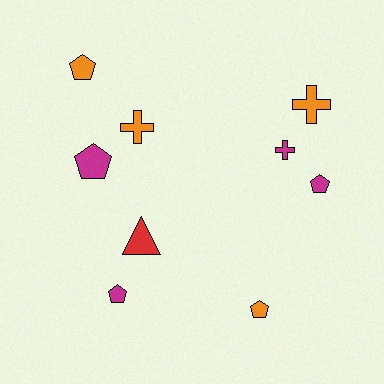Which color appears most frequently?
Magenta, with 4 objects.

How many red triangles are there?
There is 1 red triangle.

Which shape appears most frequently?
Pentagon, with 5 objects.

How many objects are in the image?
There are 9 objects.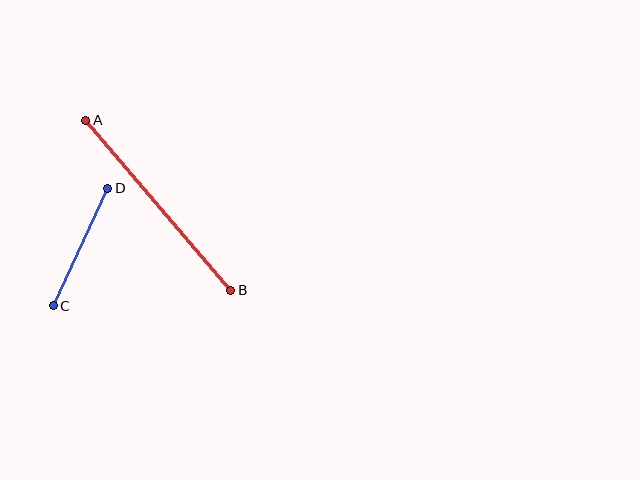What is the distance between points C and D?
The distance is approximately 130 pixels.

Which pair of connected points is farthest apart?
Points A and B are farthest apart.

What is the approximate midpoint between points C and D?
The midpoint is at approximately (81, 247) pixels.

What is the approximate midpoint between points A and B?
The midpoint is at approximately (158, 205) pixels.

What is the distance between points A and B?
The distance is approximately 224 pixels.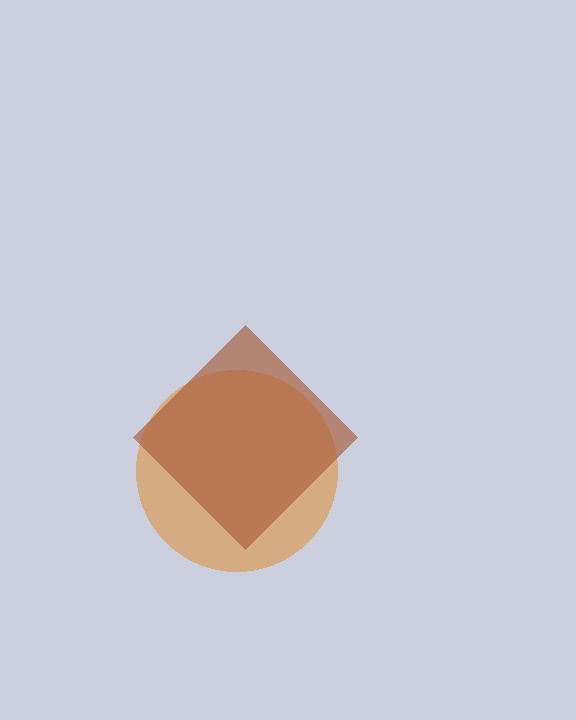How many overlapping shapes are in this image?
There are 2 overlapping shapes in the image.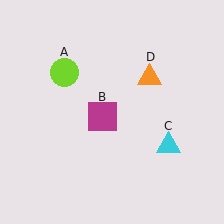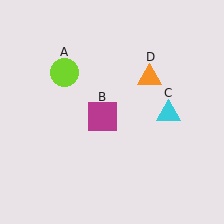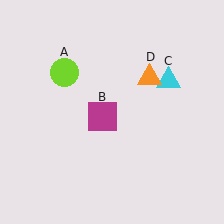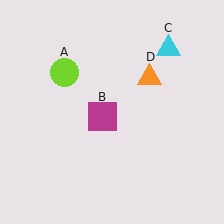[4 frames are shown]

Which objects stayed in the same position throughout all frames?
Lime circle (object A) and magenta square (object B) and orange triangle (object D) remained stationary.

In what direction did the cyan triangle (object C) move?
The cyan triangle (object C) moved up.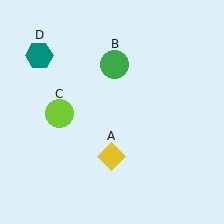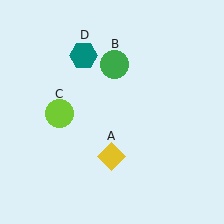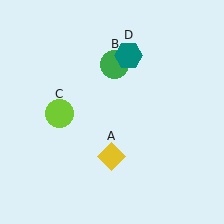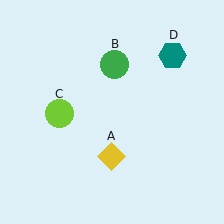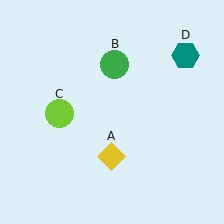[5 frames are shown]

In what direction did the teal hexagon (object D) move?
The teal hexagon (object D) moved right.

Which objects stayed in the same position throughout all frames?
Yellow diamond (object A) and green circle (object B) and lime circle (object C) remained stationary.